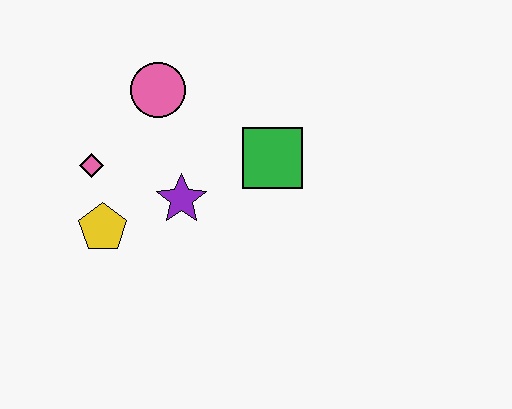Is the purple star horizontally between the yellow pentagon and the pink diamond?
No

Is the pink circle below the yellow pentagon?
No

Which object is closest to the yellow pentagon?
The pink diamond is closest to the yellow pentagon.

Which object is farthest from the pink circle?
The yellow pentagon is farthest from the pink circle.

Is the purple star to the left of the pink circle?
No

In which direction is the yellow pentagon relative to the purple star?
The yellow pentagon is to the left of the purple star.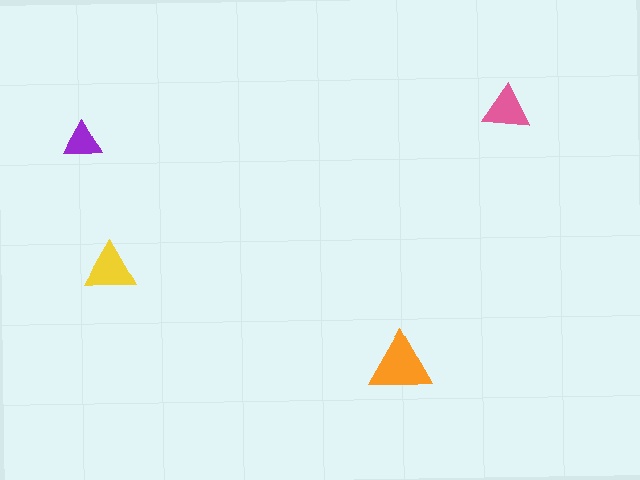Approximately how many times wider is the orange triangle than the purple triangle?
About 1.5 times wider.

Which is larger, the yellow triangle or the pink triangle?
The yellow one.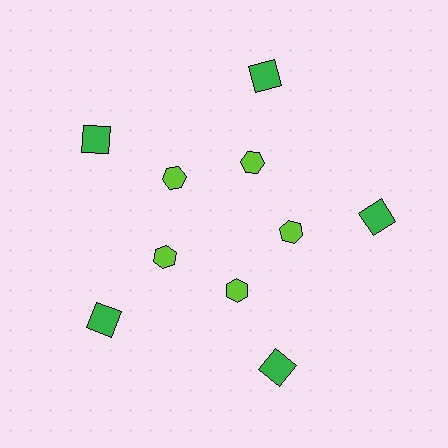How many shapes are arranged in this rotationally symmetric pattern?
There are 10 shapes, arranged in 5 groups of 2.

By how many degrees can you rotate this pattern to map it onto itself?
The pattern maps onto itself every 72 degrees of rotation.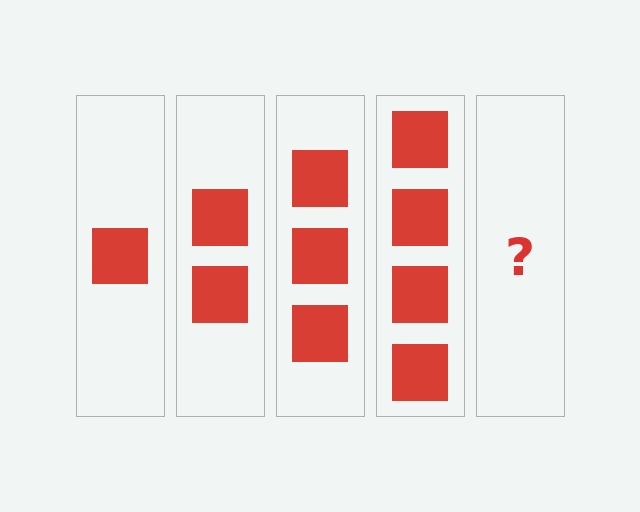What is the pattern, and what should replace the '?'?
The pattern is that each step adds one more square. The '?' should be 5 squares.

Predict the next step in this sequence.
The next step is 5 squares.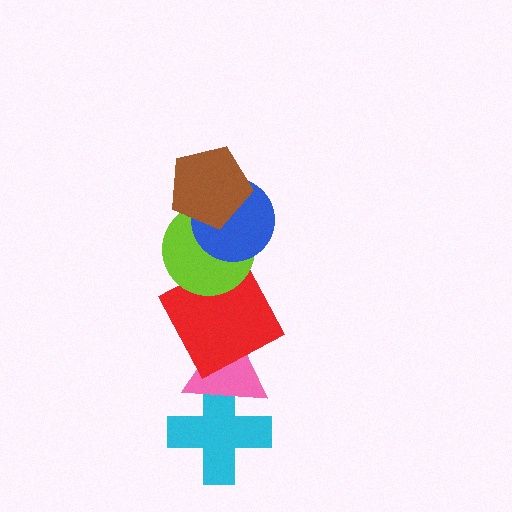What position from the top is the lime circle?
The lime circle is 3rd from the top.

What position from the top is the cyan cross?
The cyan cross is 6th from the top.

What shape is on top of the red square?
The lime circle is on top of the red square.